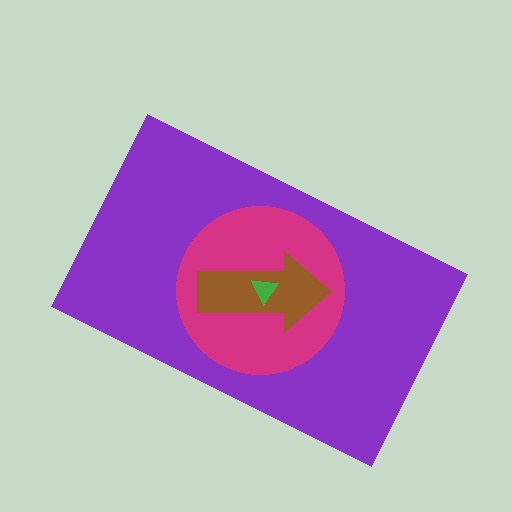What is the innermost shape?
The green triangle.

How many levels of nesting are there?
4.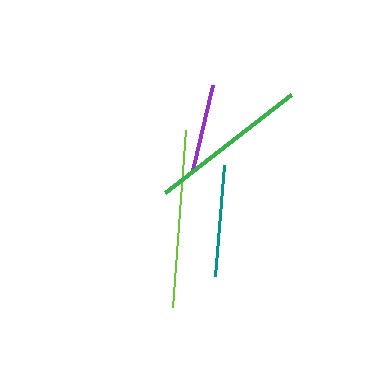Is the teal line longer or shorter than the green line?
The green line is longer than the teal line.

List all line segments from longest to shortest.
From longest to shortest: lime, green, teal, purple.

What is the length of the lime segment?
The lime segment is approximately 177 pixels long.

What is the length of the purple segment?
The purple segment is approximately 87 pixels long.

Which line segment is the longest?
The lime line is the longest at approximately 177 pixels.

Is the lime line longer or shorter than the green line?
The lime line is longer than the green line.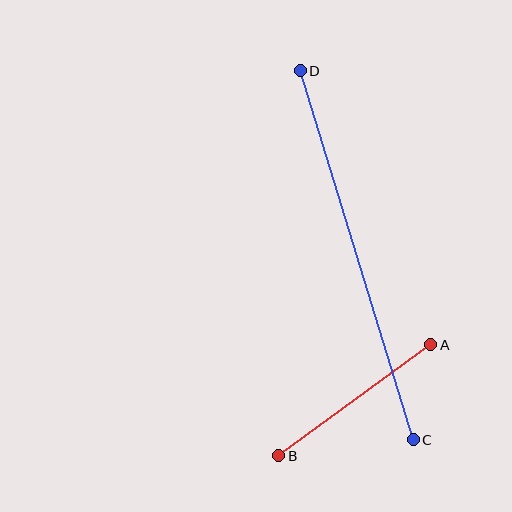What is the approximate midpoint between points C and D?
The midpoint is at approximately (357, 255) pixels.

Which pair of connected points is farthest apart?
Points C and D are farthest apart.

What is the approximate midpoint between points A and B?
The midpoint is at approximately (355, 400) pixels.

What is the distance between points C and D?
The distance is approximately 386 pixels.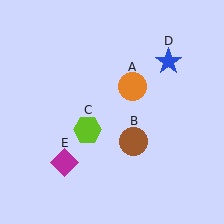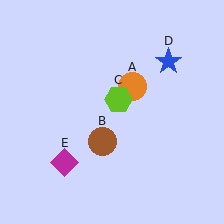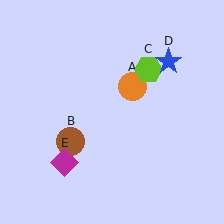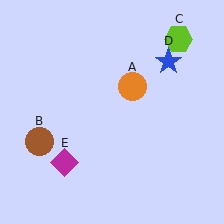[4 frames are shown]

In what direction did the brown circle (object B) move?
The brown circle (object B) moved left.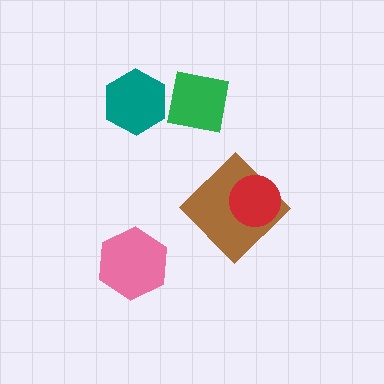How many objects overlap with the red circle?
1 object overlaps with the red circle.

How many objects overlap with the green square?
1 object overlaps with the green square.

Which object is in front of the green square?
The teal hexagon is in front of the green square.